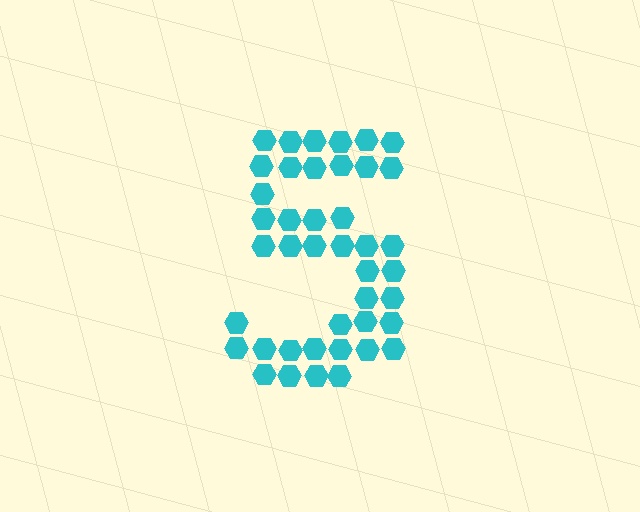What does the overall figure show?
The overall figure shows the digit 5.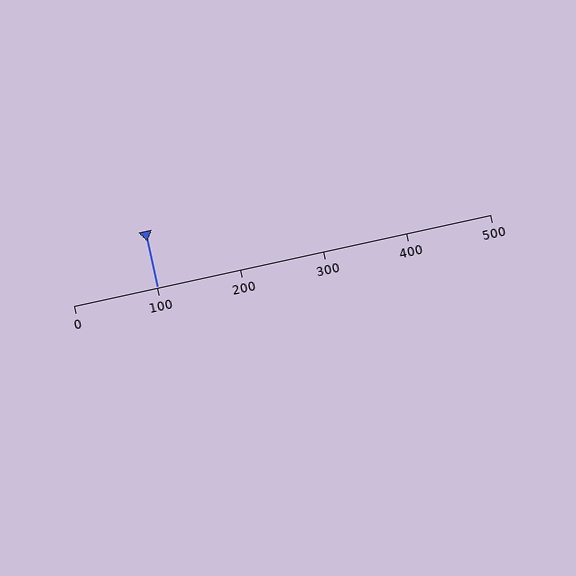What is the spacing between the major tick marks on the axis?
The major ticks are spaced 100 apart.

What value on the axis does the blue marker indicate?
The marker indicates approximately 100.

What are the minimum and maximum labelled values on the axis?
The axis runs from 0 to 500.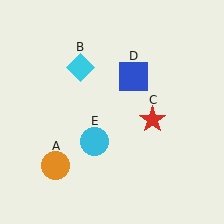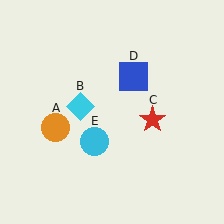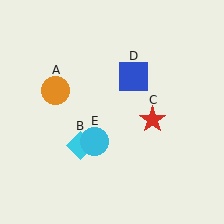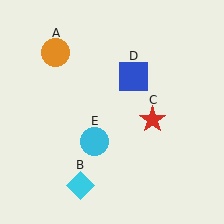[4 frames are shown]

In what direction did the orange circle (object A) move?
The orange circle (object A) moved up.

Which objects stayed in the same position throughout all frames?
Red star (object C) and blue square (object D) and cyan circle (object E) remained stationary.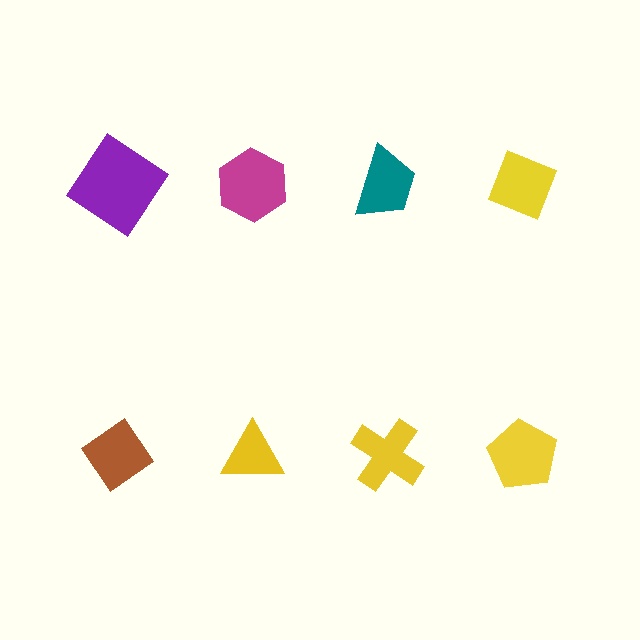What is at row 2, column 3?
A yellow cross.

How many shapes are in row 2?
4 shapes.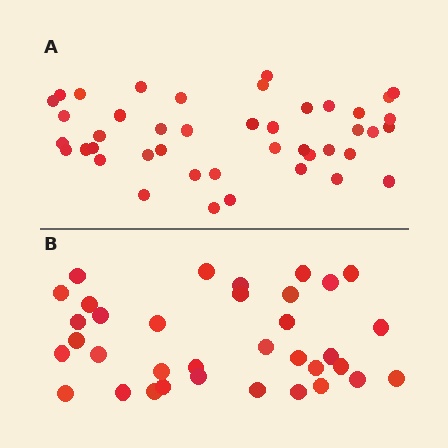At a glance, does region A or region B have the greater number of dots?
Region A (the top region) has more dots.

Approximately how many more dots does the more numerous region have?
Region A has roughly 8 or so more dots than region B.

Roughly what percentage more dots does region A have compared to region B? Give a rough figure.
About 25% more.